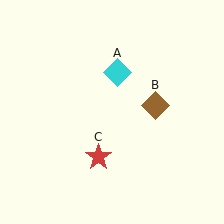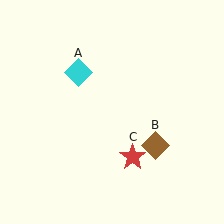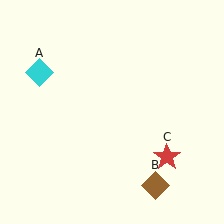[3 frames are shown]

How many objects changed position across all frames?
3 objects changed position: cyan diamond (object A), brown diamond (object B), red star (object C).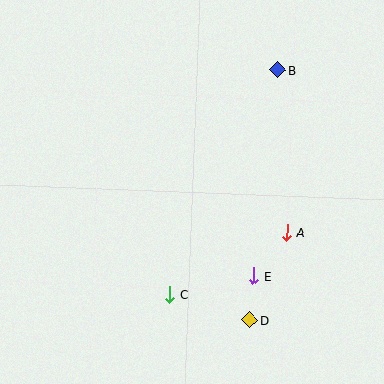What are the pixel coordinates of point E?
Point E is at (254, 276).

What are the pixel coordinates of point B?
Point B is at (277, 70).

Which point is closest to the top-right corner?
Point B is closest to the top-right corner.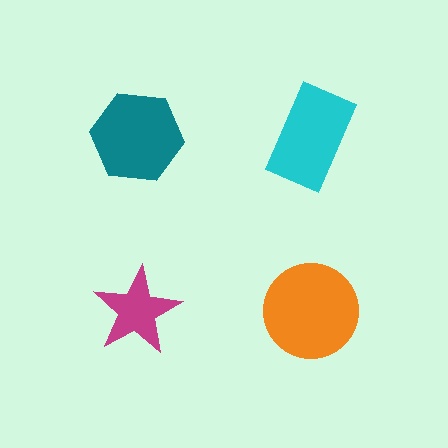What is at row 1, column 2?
A cyan rectangle.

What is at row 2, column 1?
A magenta star.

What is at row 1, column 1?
A teal hexagon.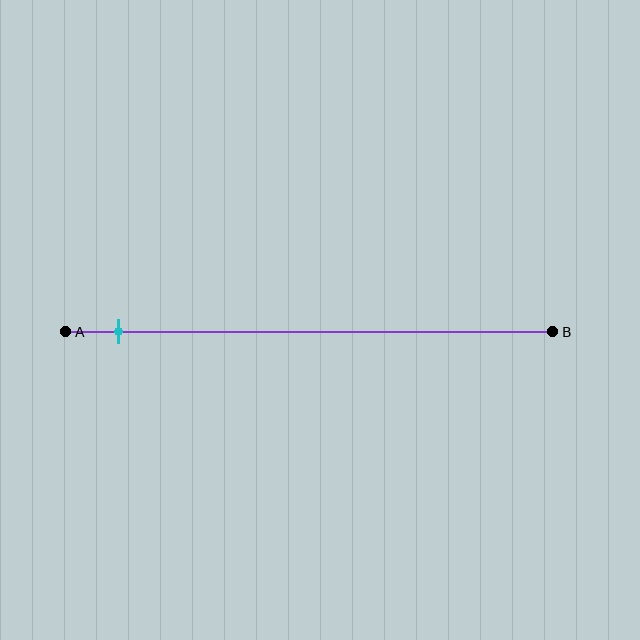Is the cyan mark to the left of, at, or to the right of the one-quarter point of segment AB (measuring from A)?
The cyan mark is to the left of the one-quarter point of segment AB.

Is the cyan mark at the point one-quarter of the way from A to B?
No, the mark is at about 10% from A, not at the 25% one-quarter point.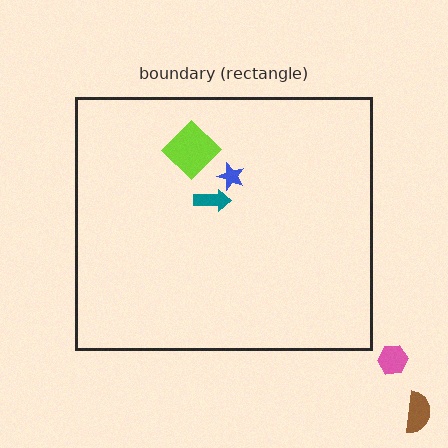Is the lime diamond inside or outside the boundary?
Inside.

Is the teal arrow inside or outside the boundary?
Inside.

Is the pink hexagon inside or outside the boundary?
Outside.